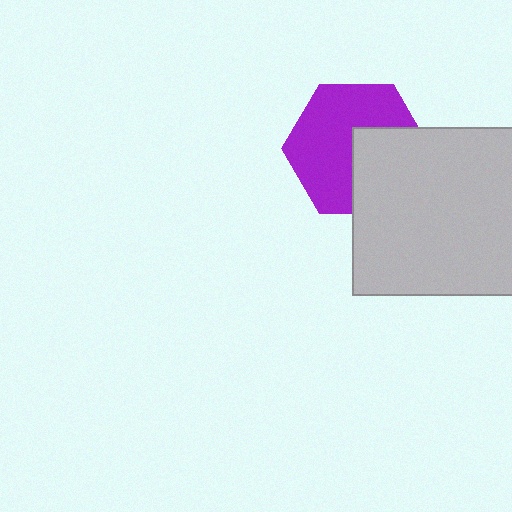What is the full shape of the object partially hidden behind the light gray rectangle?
The partially hidden object is a purple hexagon.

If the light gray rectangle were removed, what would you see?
You would see the complete purple hexagon.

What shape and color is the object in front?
The object in front is a light gray rectangle.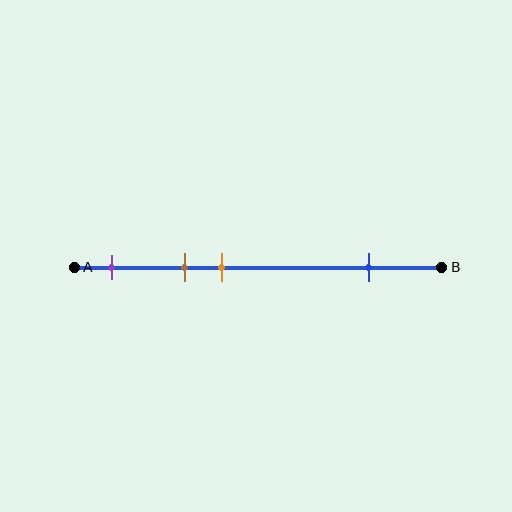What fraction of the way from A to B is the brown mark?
The brown mark is approximately 30% (0.3) of the way from A to B.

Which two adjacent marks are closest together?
The brown and orange marks are the closest adjacent pair.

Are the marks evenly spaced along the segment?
No, the marks are not evenly spaced.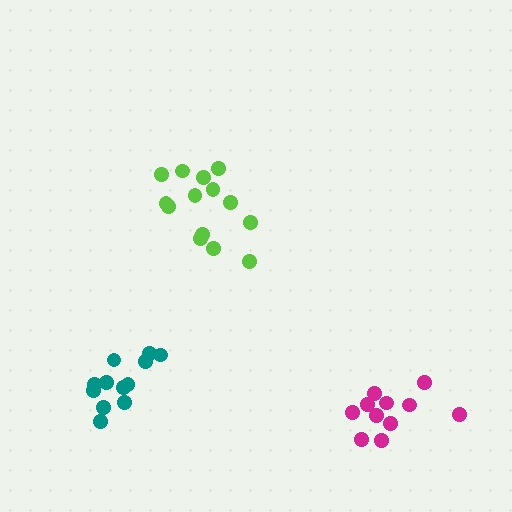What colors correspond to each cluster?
The clusters are colored: teal, magenta, lime.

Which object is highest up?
The lime cluster is topmost.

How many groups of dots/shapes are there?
There are 3 groups.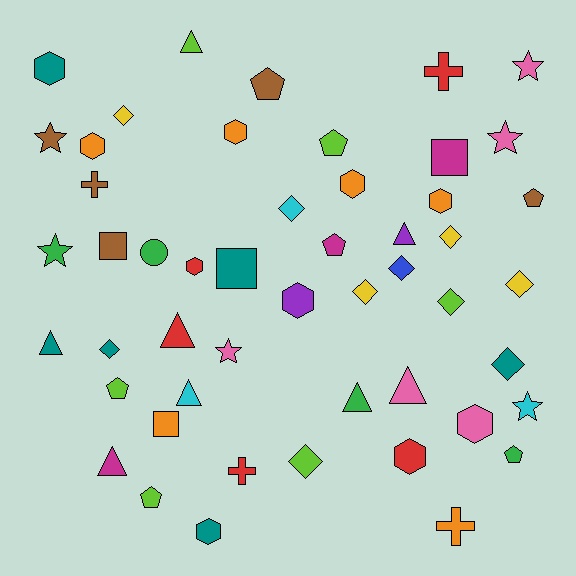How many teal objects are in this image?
There are 6 teal objects.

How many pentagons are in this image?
There are 7 pentagons.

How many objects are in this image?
There are 50 objects.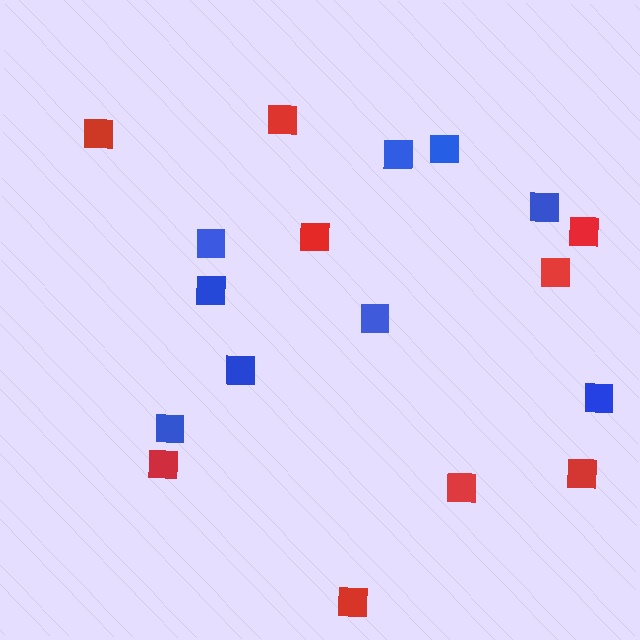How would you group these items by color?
There are 2 groups: one group of blue squares (9) and one group of red squares (9).